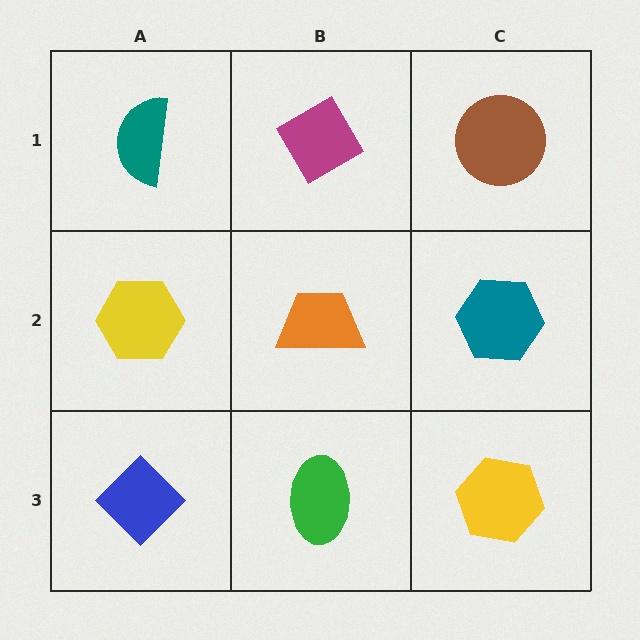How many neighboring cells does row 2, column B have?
4.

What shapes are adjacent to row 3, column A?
A yellow hexagon (row 2, column A), a green ellipse (row 3, column B).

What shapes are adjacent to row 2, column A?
A teal semicircle (row 1, column A), a blue diamond (row 3, column A), an orange trapezoid (row 2, column B).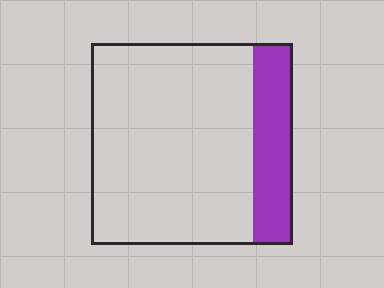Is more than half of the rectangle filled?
No.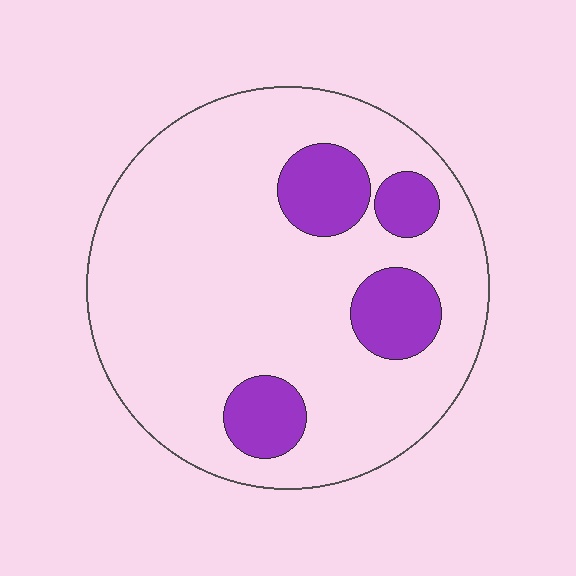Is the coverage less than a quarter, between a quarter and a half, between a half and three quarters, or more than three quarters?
Less than a quarter.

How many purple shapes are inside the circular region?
4.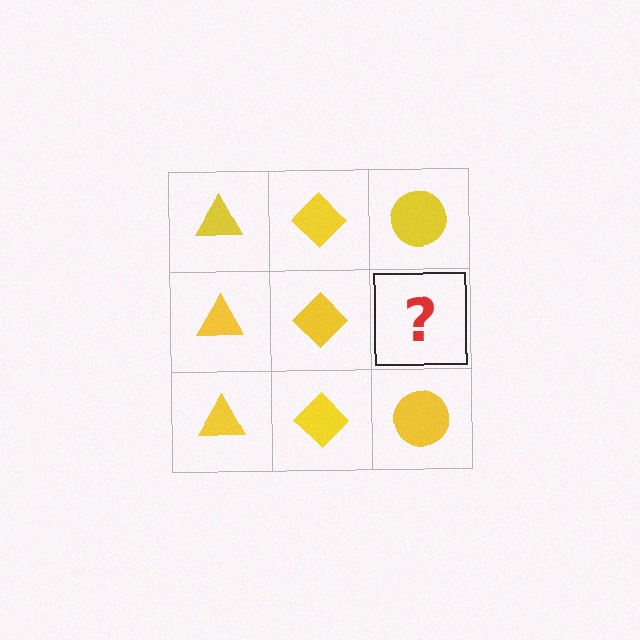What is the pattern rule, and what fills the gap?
The rule is that each column has a consistent shape. The gap should be filled with a yellow circle.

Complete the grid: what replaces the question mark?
The question mark should be replaced with a yellow circle.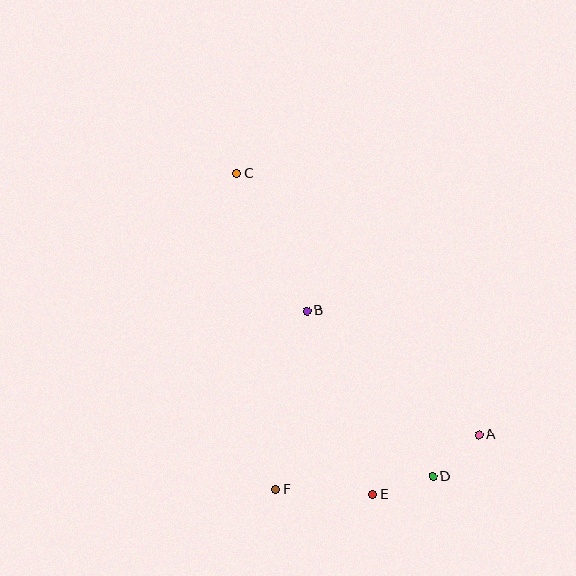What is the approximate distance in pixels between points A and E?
The distance between A and E is approximately 122 pixels.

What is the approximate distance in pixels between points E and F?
The distance between E and F is approximately 97 pixels.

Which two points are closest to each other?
Points A and D are closest to each other.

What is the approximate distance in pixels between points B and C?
The distance between B and C is approximately 155 pixels.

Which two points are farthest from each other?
Points C and D are farthest from each other.